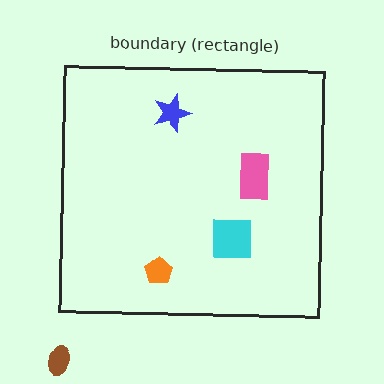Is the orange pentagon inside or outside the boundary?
Inside.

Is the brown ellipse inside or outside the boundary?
Outside.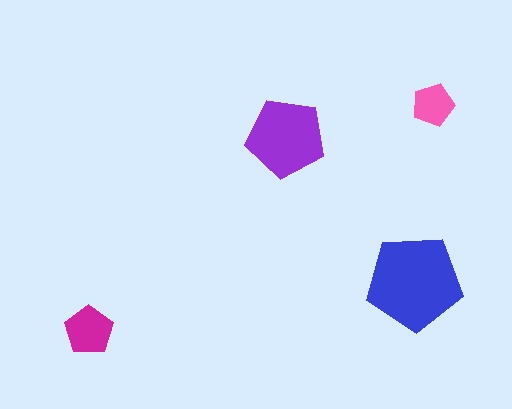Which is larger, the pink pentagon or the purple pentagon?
The purple one.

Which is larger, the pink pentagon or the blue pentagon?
The blue one.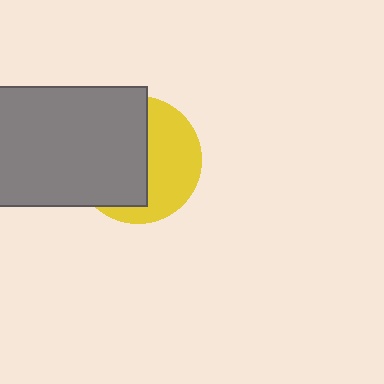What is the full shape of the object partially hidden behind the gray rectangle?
The partially hidden object is a yellow circle.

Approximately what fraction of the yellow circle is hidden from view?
Roughly 55% of the yellow circle is hidden behind the gray rectangle.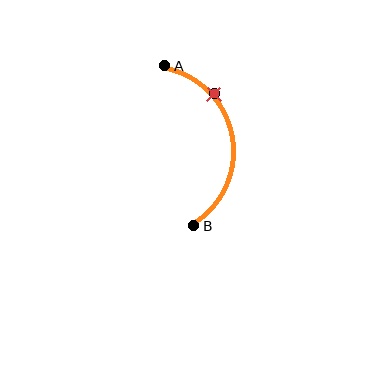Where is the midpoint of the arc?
The arc midpoint is the point on the curve farthest from the straight line joining A and B. It sits to the right of that line.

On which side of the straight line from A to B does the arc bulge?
The arc bulges to the right of the straight line connecting A and B.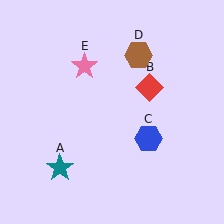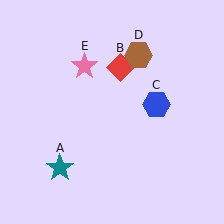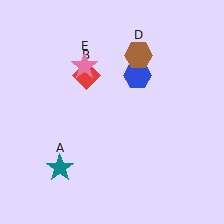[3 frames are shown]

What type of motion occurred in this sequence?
The red diamond (object B), blue hexagon (object C) rotated counterclockwise around the center of the scene.